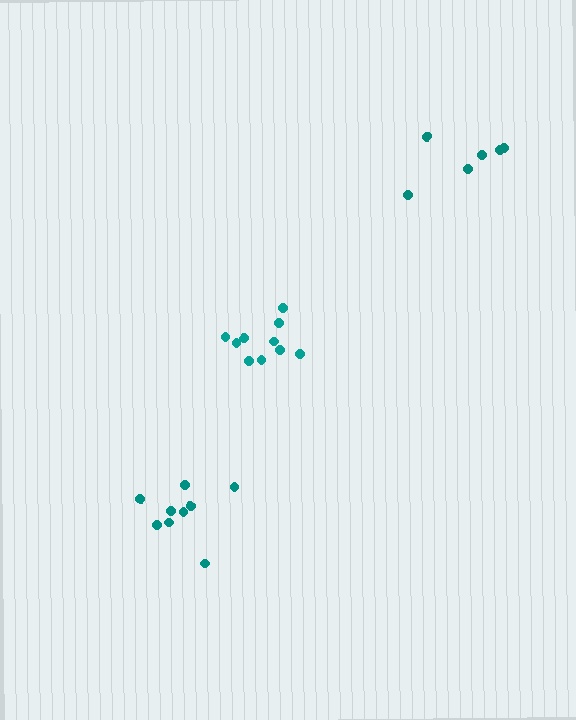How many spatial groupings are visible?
There are 3 spatial groupings.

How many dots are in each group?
Group 1: 9 dots, Group 2: 10 dots, Group 3: 6 dots (25 total).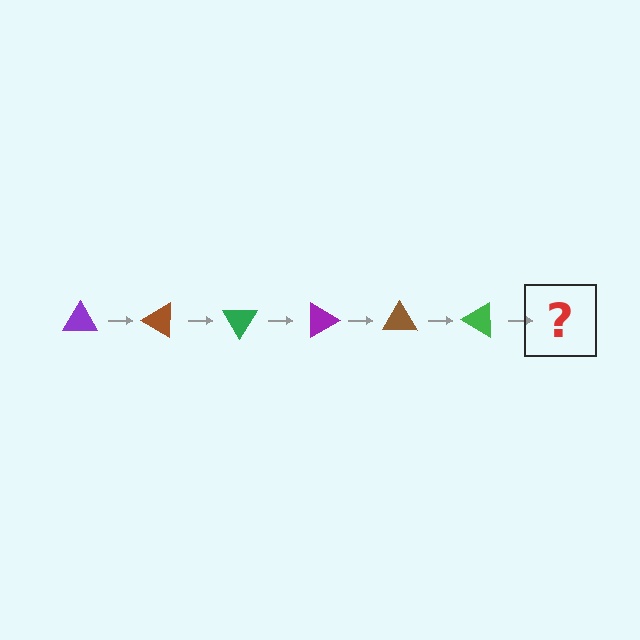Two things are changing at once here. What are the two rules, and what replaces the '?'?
The two rules are that it rotates 30 degrees each step and the color cycles through purple, brown, and green. The '?' should be a purple triangle, rotated 180 degrees from the start.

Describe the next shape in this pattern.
It should be a purple triangle, rotated 180 degrees from the start.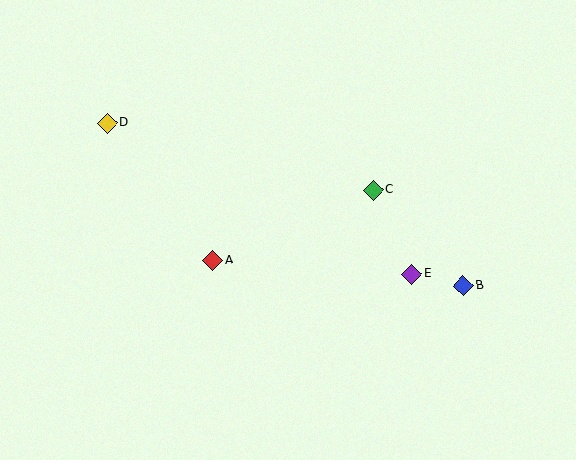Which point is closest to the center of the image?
Point A at (212, 260) is closest to the center.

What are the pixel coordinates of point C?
Point C is at (373, 190).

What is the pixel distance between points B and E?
The distance between B and E is 53 pixels.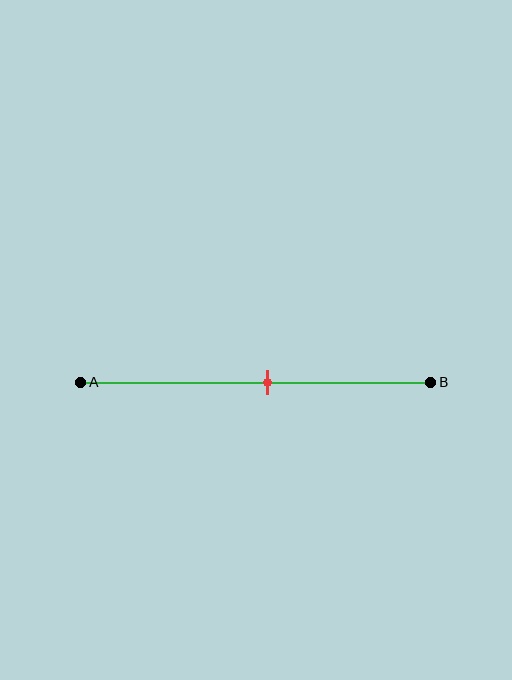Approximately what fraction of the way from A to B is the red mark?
The red mark is approximately 55% of the way from A to B.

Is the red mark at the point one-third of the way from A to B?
No, the mark is at about 55% from A, not at the 33% one-third point.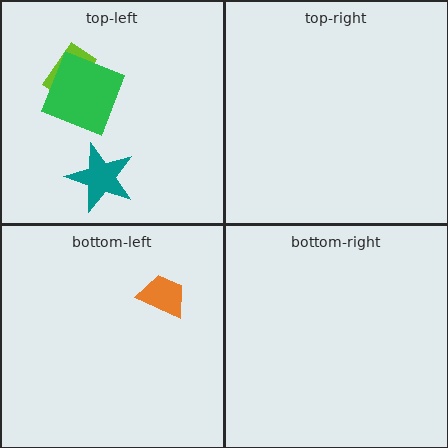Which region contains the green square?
The top-left region.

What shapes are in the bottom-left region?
The orange trapezoid.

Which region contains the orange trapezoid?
The bottom-left region.